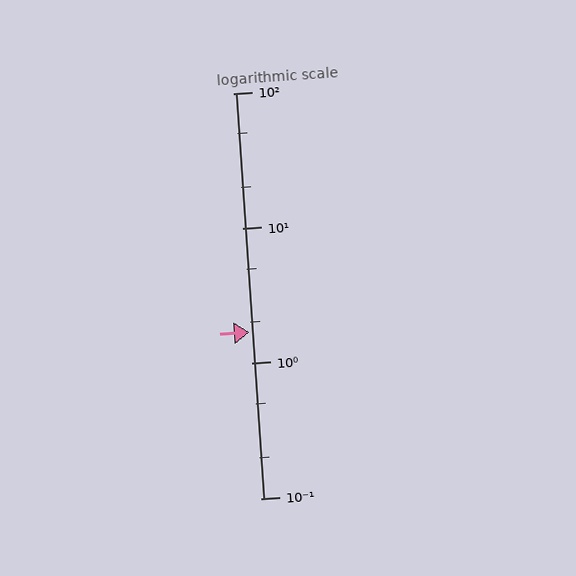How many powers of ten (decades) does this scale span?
The scale spans 3 decades, from 0.1 to 100.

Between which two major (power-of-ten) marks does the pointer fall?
The pointer is between 1 and 10.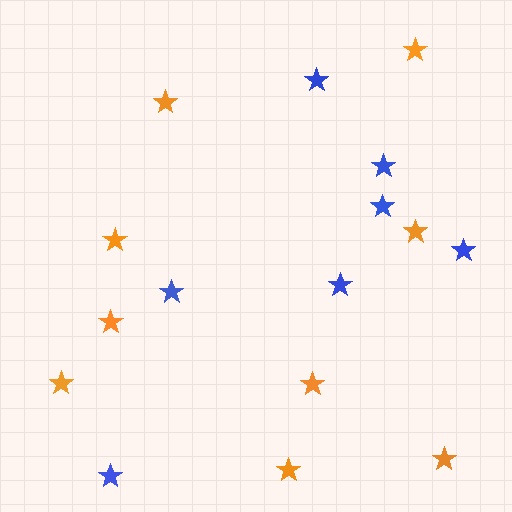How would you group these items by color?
There are 2 groups: one group of orange stars (9) and one group of blue stars (7).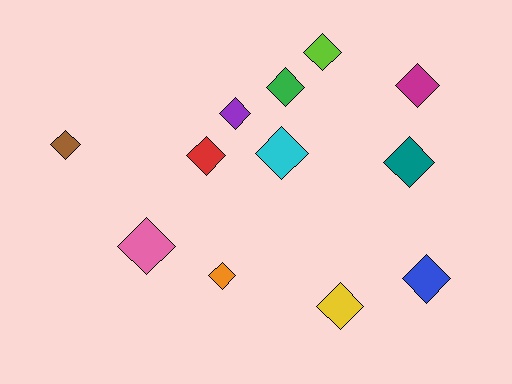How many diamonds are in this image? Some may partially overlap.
There are 12 diamonds.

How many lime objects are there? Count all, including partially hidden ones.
There is 1 lime object.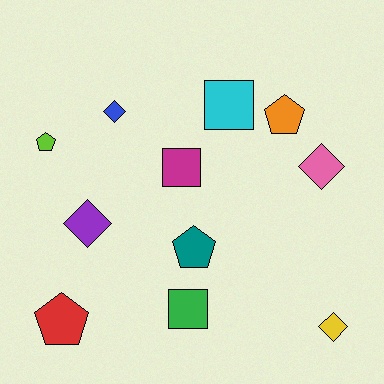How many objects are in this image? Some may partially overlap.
There are 11 objects.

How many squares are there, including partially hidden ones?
There are 3 squares.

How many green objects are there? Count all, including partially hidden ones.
There is 1 green object.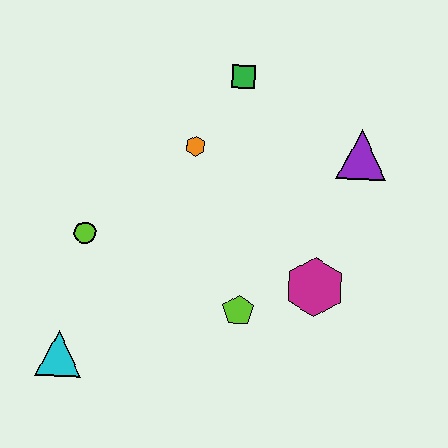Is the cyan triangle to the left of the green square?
Yes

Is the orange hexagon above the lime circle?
Yes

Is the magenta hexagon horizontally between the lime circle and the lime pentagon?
No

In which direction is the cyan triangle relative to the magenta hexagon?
The cyan triangle is to the left of the magenta hexagon.